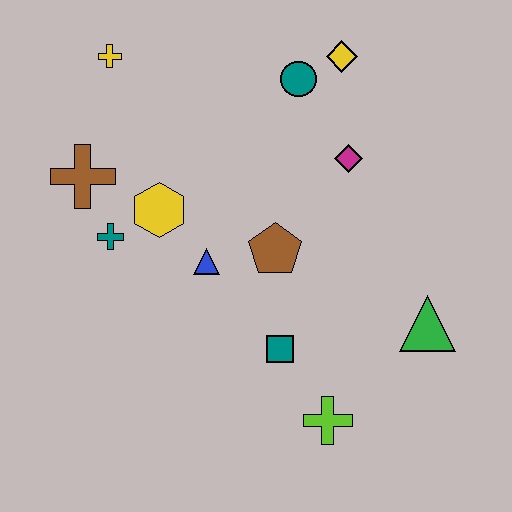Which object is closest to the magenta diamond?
The teal circle is closest to the magenta diamond.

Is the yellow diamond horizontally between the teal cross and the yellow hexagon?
No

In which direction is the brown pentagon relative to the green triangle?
The brown pentagon is to the left of the green triangle.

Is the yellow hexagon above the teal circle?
No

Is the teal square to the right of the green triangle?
No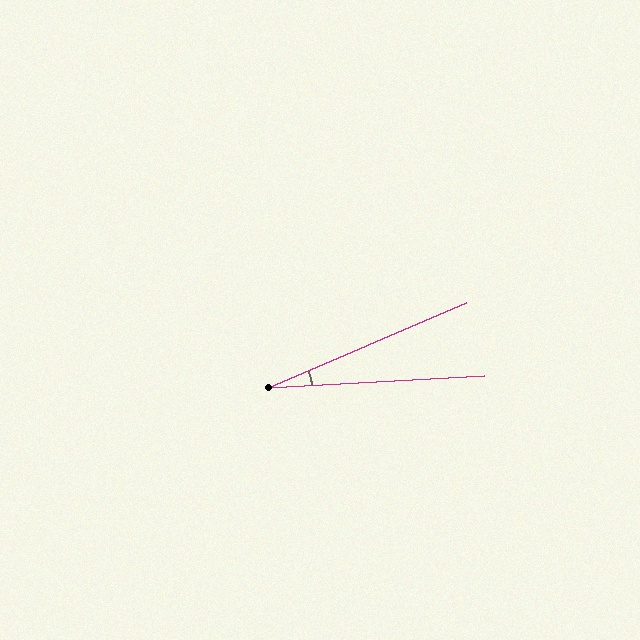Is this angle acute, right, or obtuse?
It is acute.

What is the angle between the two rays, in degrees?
Approximately 20 degrees.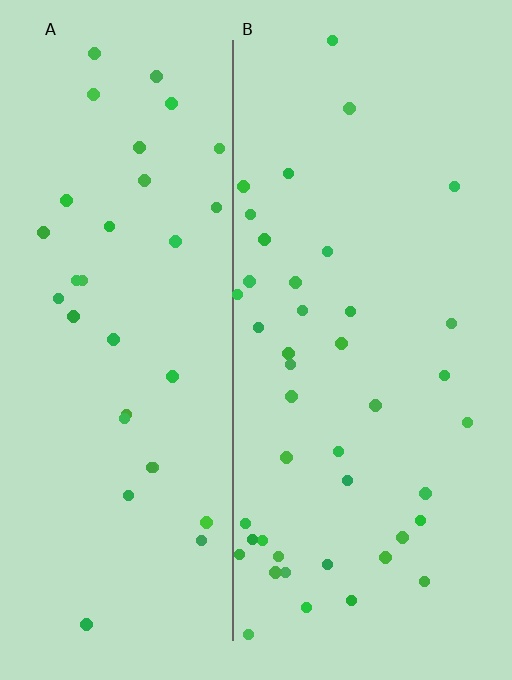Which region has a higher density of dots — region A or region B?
B (the right).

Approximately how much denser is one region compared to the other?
Approximately 1.3× — region B over region A.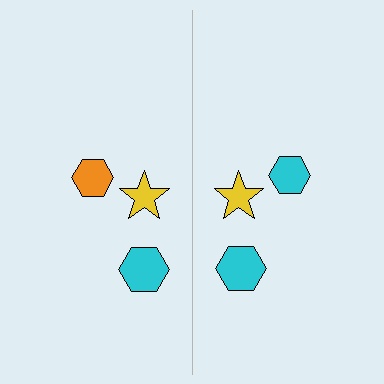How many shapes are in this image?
There are 6 shapes in this image.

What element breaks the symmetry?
The cyan hexagon on the right side breaks the symmetry — its mirror counterpart is orange.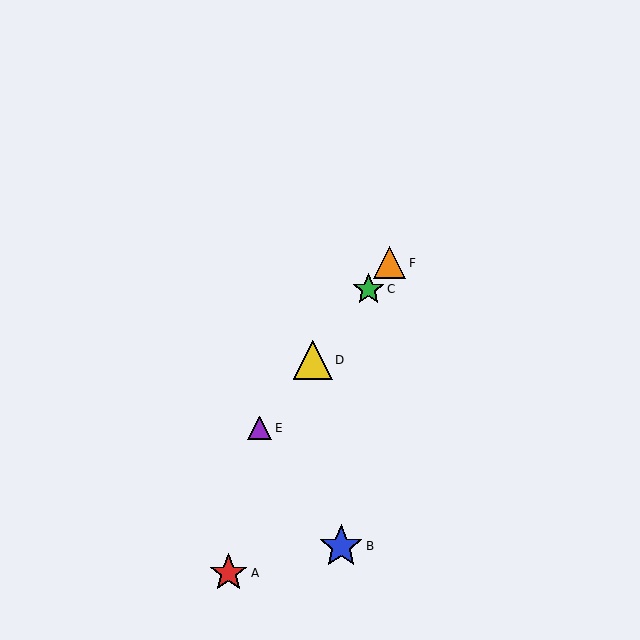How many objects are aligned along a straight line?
4 objects (C, D, E, F) are aligned along a straight line.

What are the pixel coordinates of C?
Object C is at (368, 289).